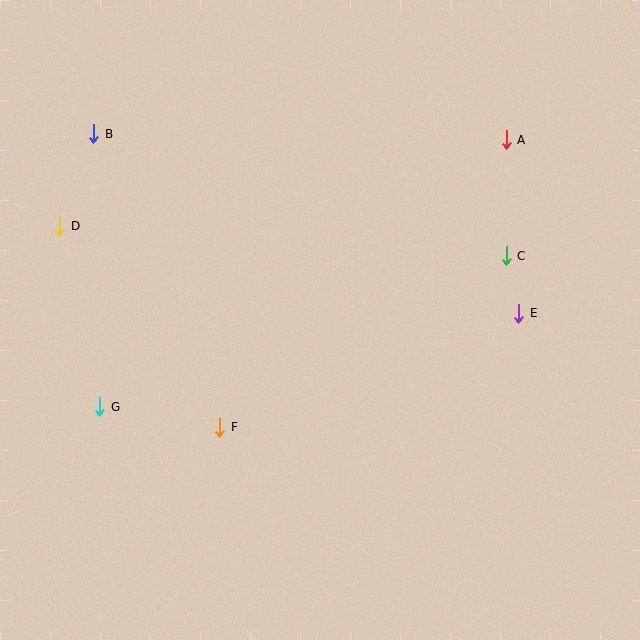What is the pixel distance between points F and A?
The distance between F and A is 406 pixels.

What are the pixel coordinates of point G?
Point G is at (100, 407).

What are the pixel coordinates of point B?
Point B is at (94, 134).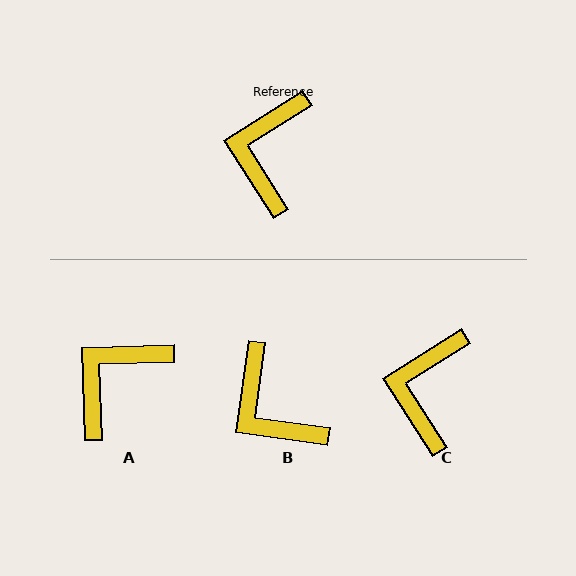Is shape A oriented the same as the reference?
No, it is off by about 30 degrees.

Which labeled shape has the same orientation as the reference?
C.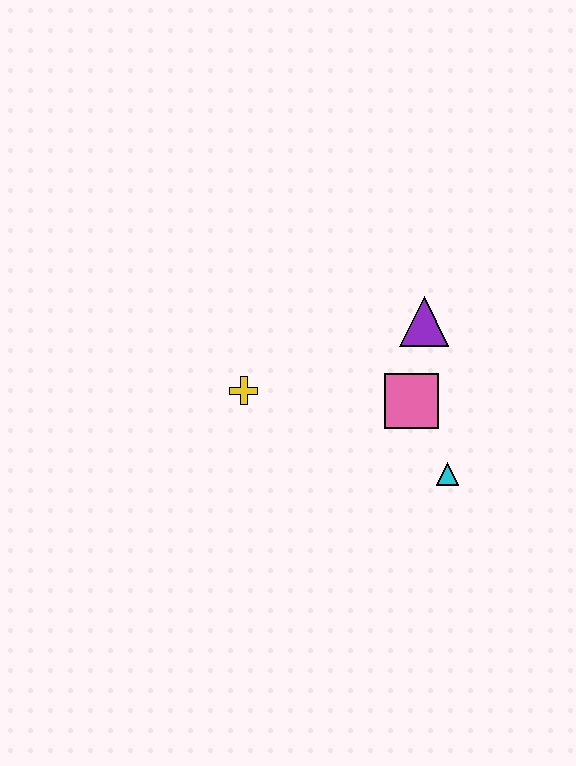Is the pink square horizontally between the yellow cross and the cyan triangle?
Yes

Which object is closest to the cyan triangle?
The pink square is closest to the cyan triangle.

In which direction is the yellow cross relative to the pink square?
The yellow cross is to the left of the pink square.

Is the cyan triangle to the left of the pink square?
No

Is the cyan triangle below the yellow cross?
Yes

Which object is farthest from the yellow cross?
The cyan triangle is farthest from the yellow cross.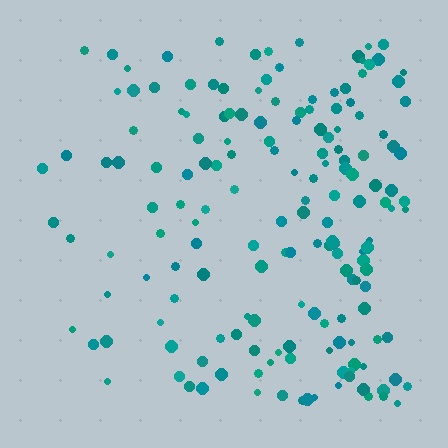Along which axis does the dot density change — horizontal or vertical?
Horizontal.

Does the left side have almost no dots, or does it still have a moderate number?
Still a moderate number, just noticeably fewer than the right.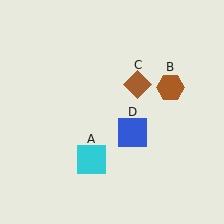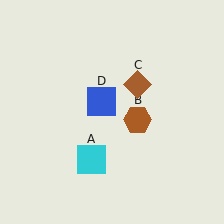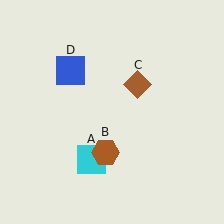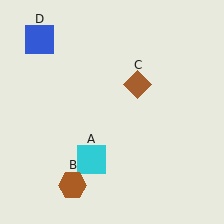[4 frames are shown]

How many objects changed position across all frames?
2 objects changed position: brown hexagon (object B), blue square (object D).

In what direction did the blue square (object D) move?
The blue square (object D) moved up and to the left.